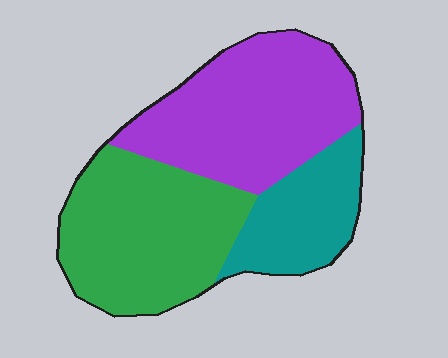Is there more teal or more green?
Green.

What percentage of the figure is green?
Green takes up about two fifths (2/5) of the figure.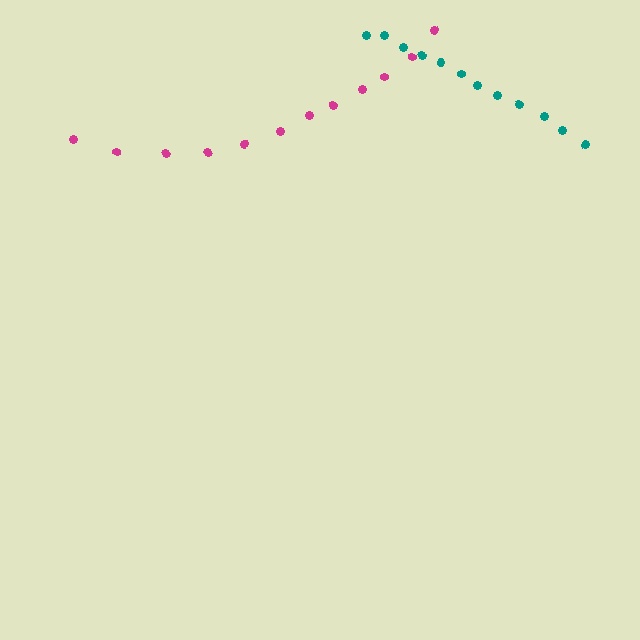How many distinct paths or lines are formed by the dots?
There are 2 distinct paths.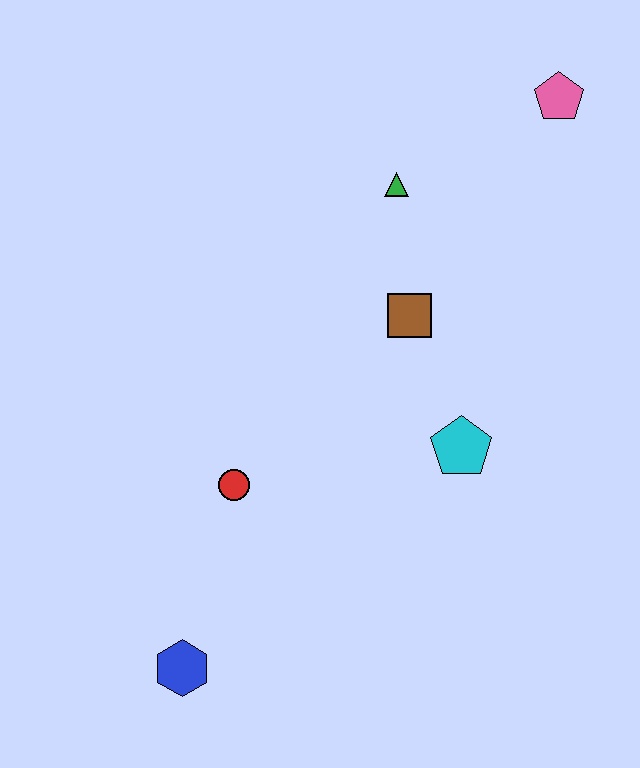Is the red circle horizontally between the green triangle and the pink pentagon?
No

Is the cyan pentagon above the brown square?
No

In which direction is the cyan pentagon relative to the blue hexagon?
The cyan pentagon is to the right of the blue hexagon.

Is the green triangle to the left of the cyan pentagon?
Yes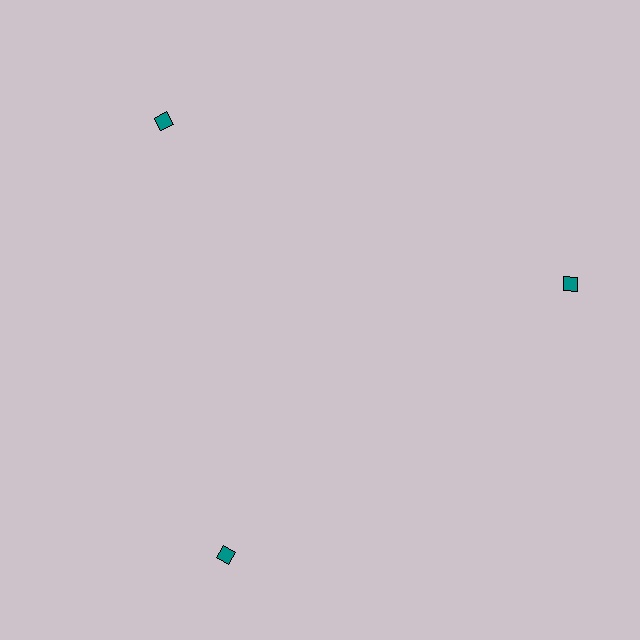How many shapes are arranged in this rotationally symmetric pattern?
There are 3 shapes, arranged in 3 groups of 1.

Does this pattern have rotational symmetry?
Yes, this pattern has 3-fold rotational symmetry. It looks the same after rotating 120 degrees around the center.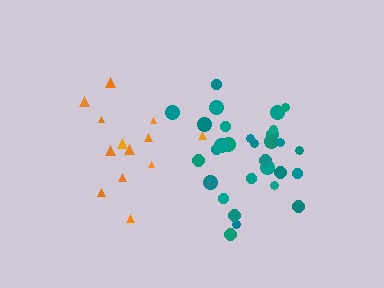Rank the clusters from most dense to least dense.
teal, orange.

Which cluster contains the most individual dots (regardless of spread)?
Teal (30).